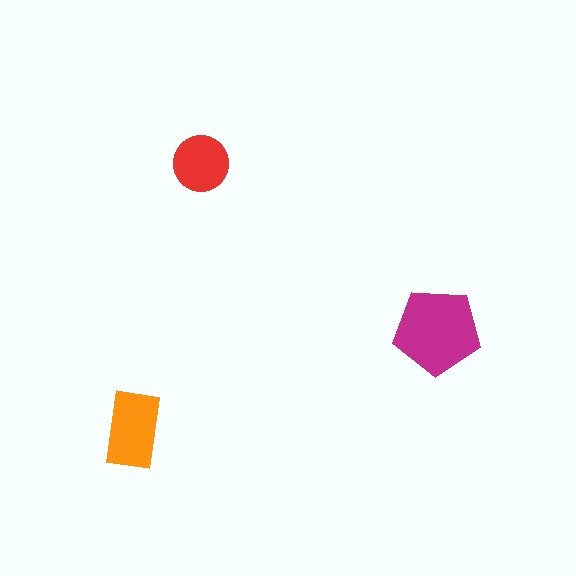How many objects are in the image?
There are 3 objects in the image.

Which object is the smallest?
The red circle.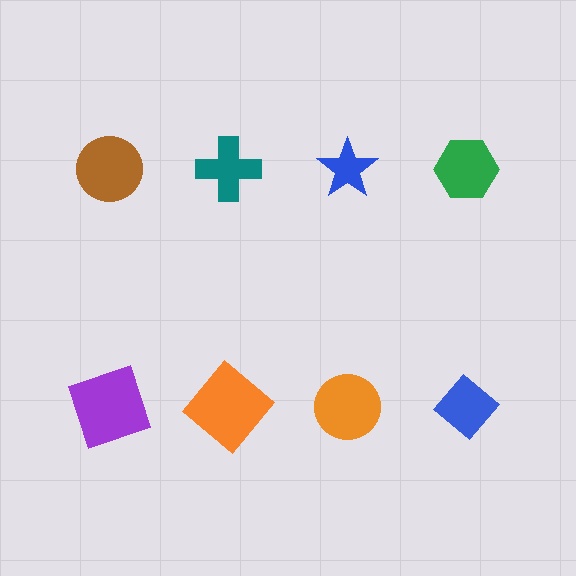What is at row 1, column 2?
A teal cross.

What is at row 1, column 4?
A green hexagon.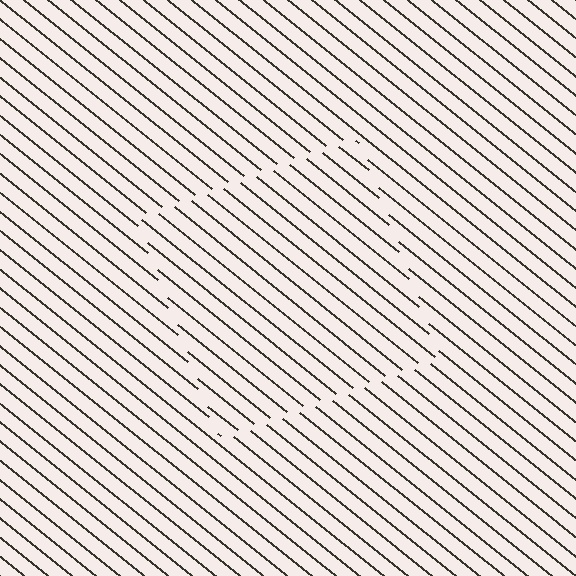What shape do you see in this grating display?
An illusory square. The interior of the shape contains the same grating, shifted by half a period — the contour is defined by the phase discontinuity where line-ends from the inner and outer gratings abut.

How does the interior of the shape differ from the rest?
The interior of the shape contains the same grating, shifted by half a period — the contour is defined by the phase discontinuity where line-ends from the inner and outer gratings abut.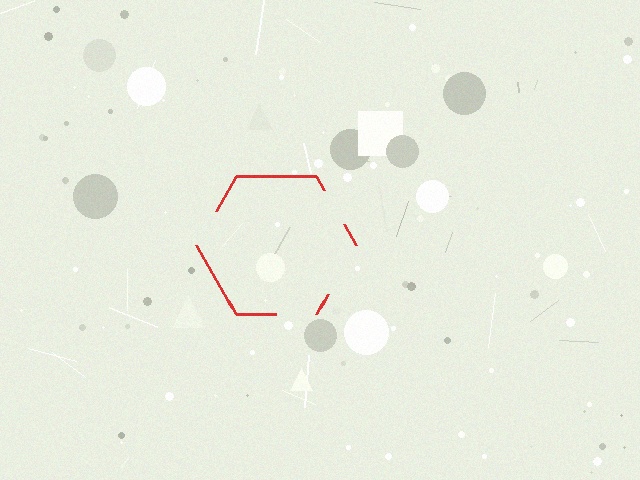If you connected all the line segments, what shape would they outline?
They would outline a hexagon.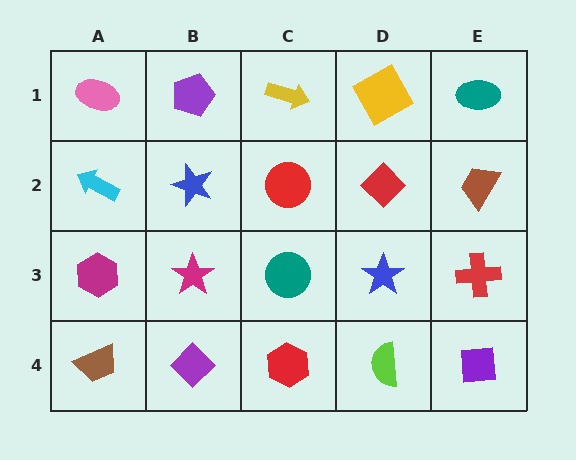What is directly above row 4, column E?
A red cross.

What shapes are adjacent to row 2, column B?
A purple pentagon (row 1, column B), a magenta star (row 3, column B), a cyan arrow (row 2, column A), a red circle (row 2, column C).